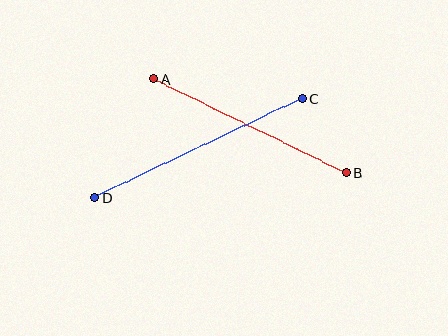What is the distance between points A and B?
The distance is approximately 214 pixels.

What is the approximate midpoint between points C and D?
The midpoint is at approximately (199, 148) pixels.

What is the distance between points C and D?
The distance is approximately 229 pixels.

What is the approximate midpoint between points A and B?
The midpoint is at approximately (250, 126) pixels.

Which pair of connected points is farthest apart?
Points C and D are farthest apart.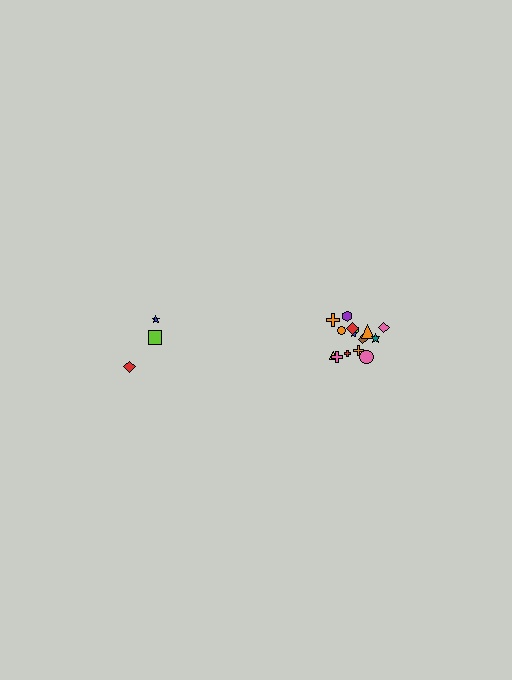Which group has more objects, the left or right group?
The right group.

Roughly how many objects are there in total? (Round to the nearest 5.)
Roughly 20 objects in total.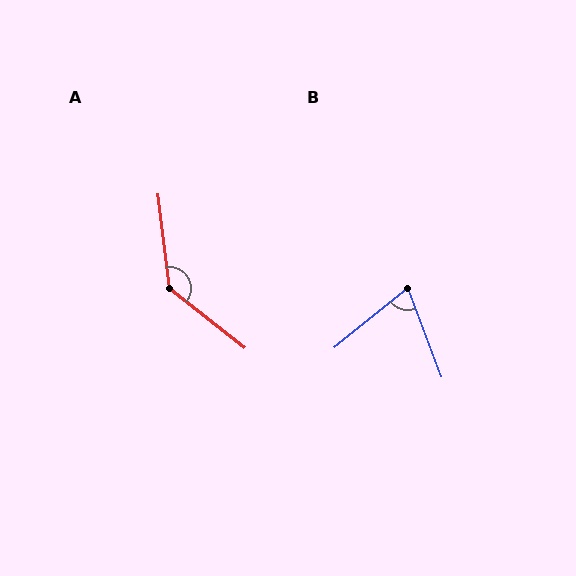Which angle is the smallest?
B, at approximately 72 degrees.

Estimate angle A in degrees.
Approximately 135 degrees.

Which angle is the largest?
A, at approximately 135 degrees.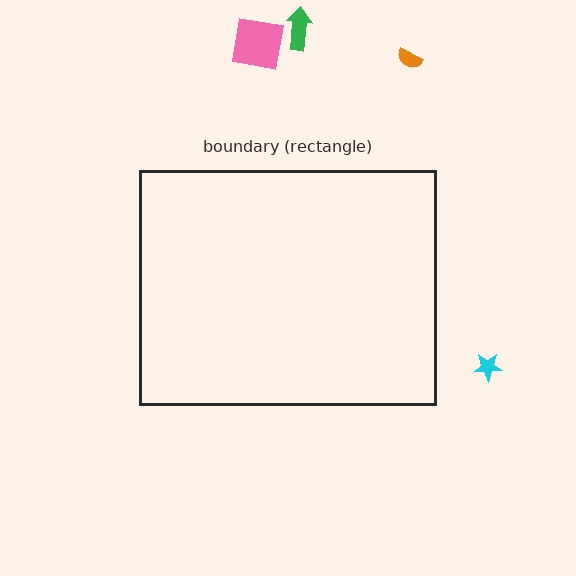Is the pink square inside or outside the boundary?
Outside.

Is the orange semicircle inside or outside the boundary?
Outside.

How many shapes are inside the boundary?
0 inside, 4 outside.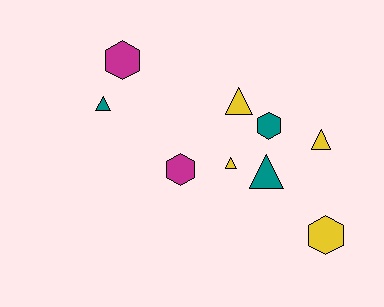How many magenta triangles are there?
There are no magenta triangles.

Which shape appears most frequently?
Triangle, with 5 objects.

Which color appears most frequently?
Yellow, with 4 objects.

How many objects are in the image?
There are 9 objects.